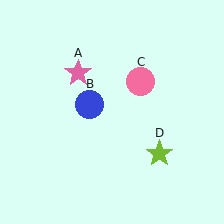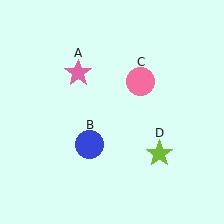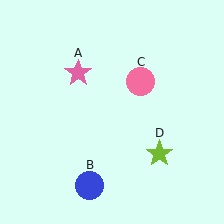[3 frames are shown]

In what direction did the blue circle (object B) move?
The blue circle (object B) moved down.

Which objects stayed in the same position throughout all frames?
Pink star (object A) and pink circle (object C) and lime star (object D) remained stationary.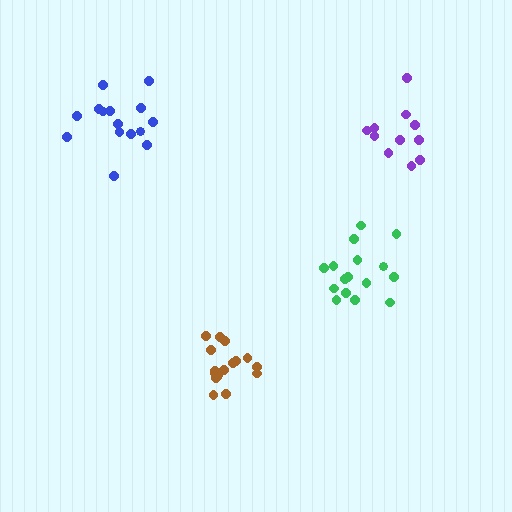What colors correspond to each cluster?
The clusters are colored: green, blue, purple, brown.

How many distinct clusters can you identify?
There are 4 distinct clusters.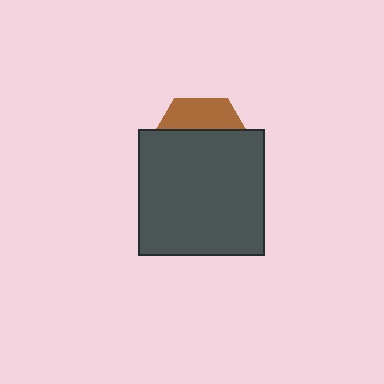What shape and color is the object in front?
The object in front is a dark gray square.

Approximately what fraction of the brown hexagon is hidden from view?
Roughly 70% of the brown hexagon is hidden behind the dark gray square.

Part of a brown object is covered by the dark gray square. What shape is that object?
It is a hexagon.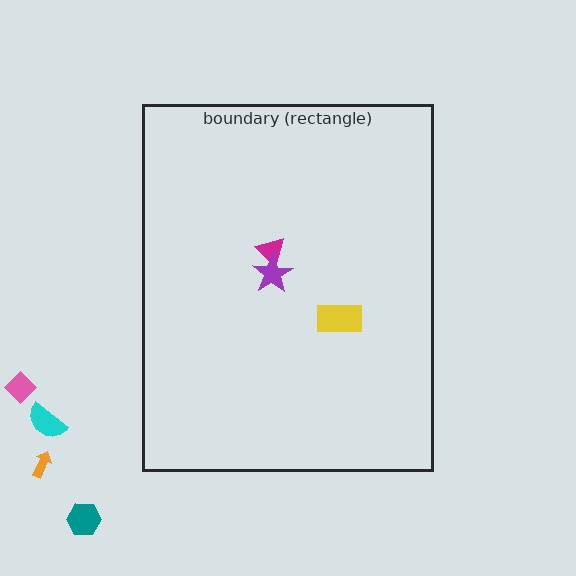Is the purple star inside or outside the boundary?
Inside.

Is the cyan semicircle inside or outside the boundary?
Outside.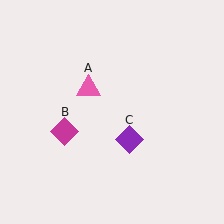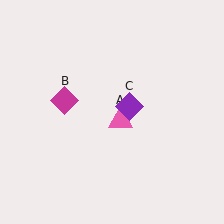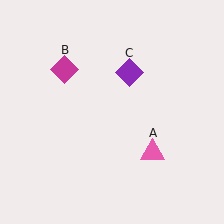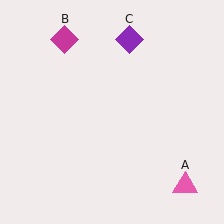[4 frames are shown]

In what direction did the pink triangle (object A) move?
The pink triangle (object A) moved down and to the right.